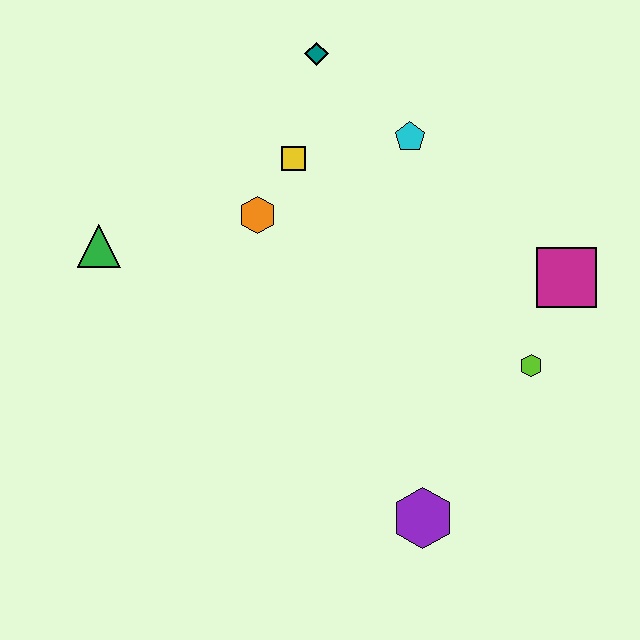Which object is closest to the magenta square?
The lime hexagon is closest to the magenta square.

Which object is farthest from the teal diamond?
The purple hexagon is farthest from the teal diamond.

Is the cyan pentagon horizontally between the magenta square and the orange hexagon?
Yes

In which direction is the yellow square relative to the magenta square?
The yellow square is to the left of the magenta square.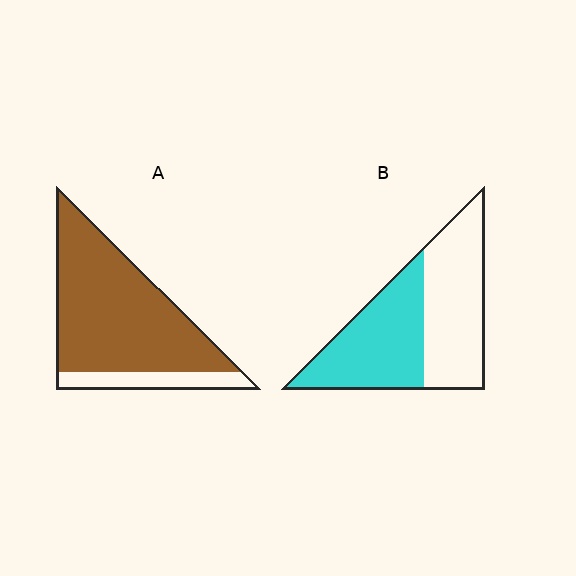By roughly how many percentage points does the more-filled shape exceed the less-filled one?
By roughly 35 percentage points (A over B).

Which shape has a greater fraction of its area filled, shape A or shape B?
Shape A.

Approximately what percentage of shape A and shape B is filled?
A is approximately 85% and B is approximately 50%.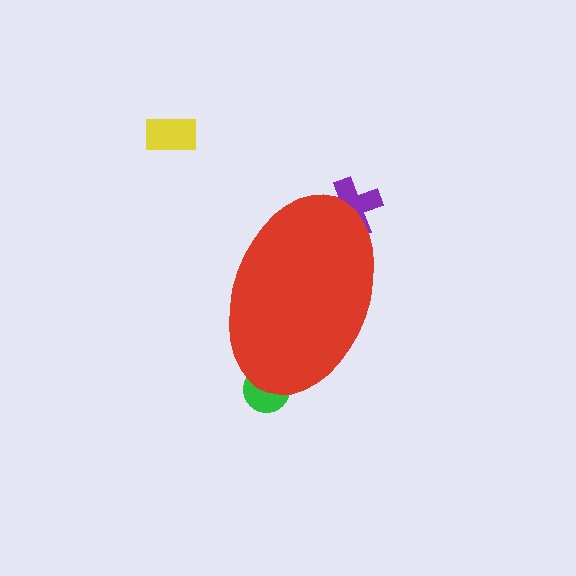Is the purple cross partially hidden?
Yes, the purple cross is partially hidden behind the red ellipse.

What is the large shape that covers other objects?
A red ellipse.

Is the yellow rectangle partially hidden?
No, the yellow rectangle is fully visible.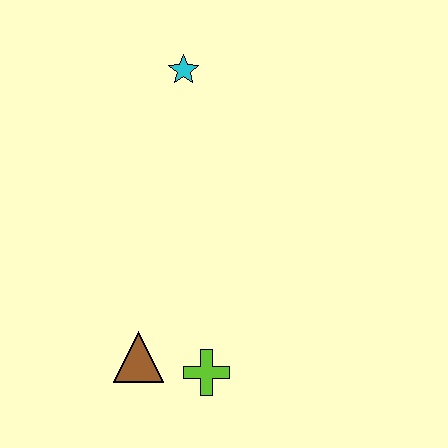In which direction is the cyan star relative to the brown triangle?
The cyan star is above the brown triangle.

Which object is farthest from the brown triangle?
The cyan star is farthest from the brown triangle.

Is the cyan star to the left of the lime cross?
Yes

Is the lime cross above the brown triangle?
No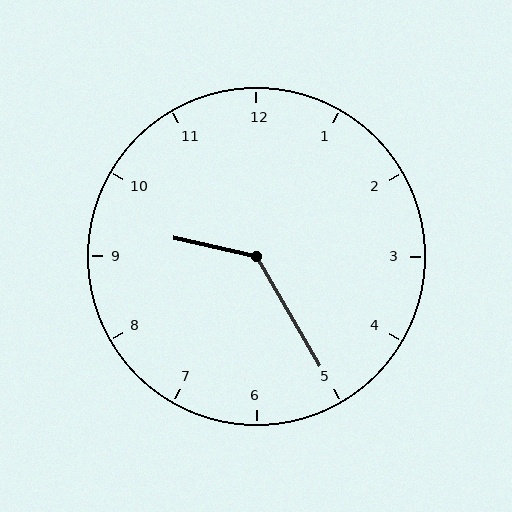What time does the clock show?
9:25.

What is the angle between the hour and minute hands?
Approximately 132 degrees.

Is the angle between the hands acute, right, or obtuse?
It is obtuse.